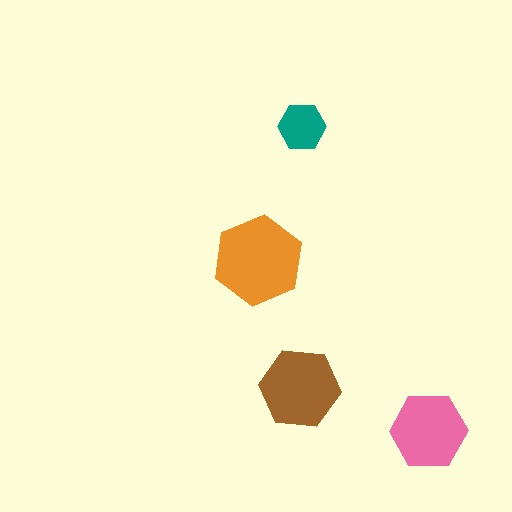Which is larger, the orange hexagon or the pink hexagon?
The orange one.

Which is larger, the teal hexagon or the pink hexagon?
The pink one.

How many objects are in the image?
There are 4 objects in the image.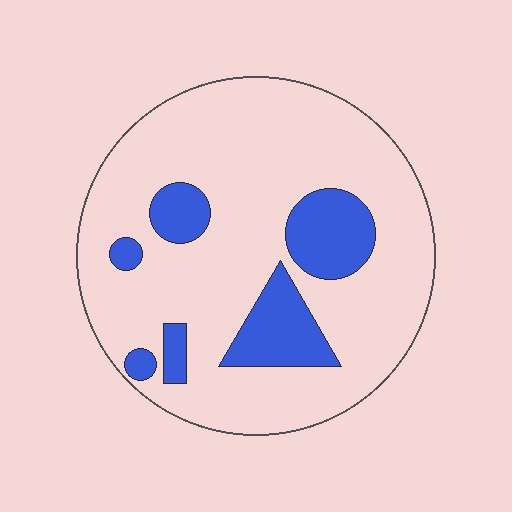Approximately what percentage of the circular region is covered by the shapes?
Approximately 20%.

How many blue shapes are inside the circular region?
6.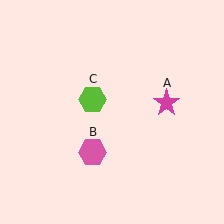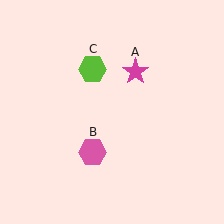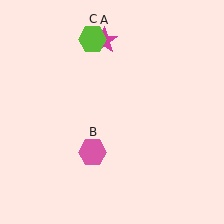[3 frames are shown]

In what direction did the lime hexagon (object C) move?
The lime hexagon (object C) moved up.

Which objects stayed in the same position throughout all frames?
Pink hexagon (object B) remained stationary.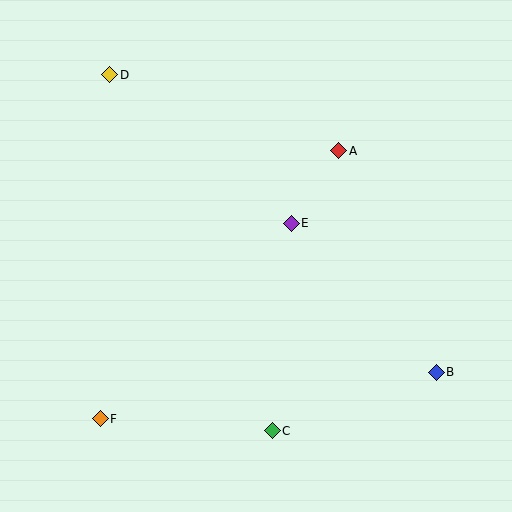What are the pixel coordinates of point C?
Point C is at (272, 431).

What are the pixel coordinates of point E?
Point E is at (291, 223).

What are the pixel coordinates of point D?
Point D is at (110, 75).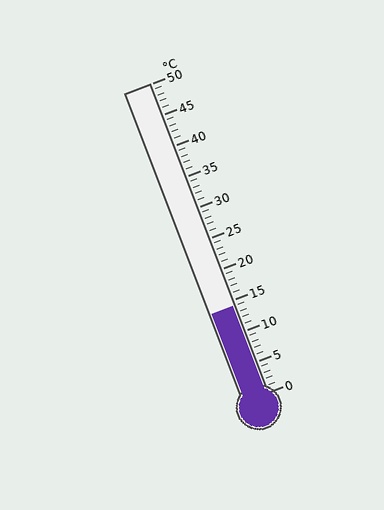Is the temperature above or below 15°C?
The temperature is below 15°C.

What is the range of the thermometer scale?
The thermometer scale ranges from 0°C to 50°C.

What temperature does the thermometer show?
The thermometer shows approximately 14°C.